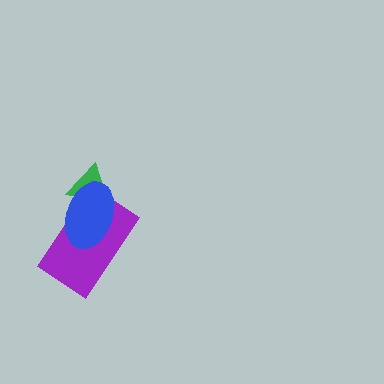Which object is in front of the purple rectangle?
The blue ellipse is in front of the purple rectangle.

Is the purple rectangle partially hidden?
Yes, it is partially covered by another shape.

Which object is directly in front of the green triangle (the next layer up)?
The purple rectangle is directly in front of the green triangle.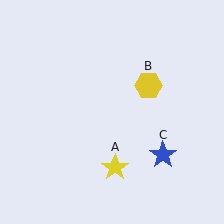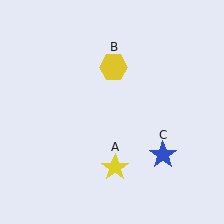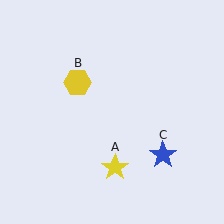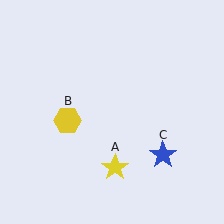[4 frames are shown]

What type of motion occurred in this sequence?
The yellow hexagon (object B) rotated counterclockwise around the center of the scene.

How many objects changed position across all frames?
1 object changed position: yellow hexagon (object B).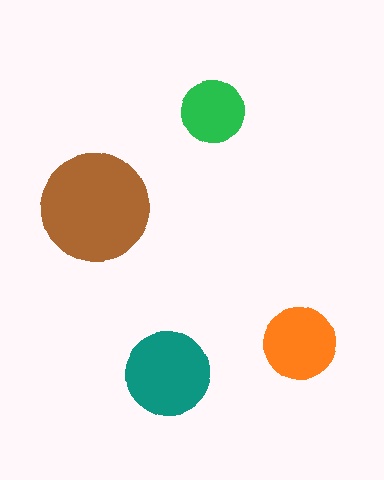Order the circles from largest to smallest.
the brown one, the teal one, the orange one, the green one.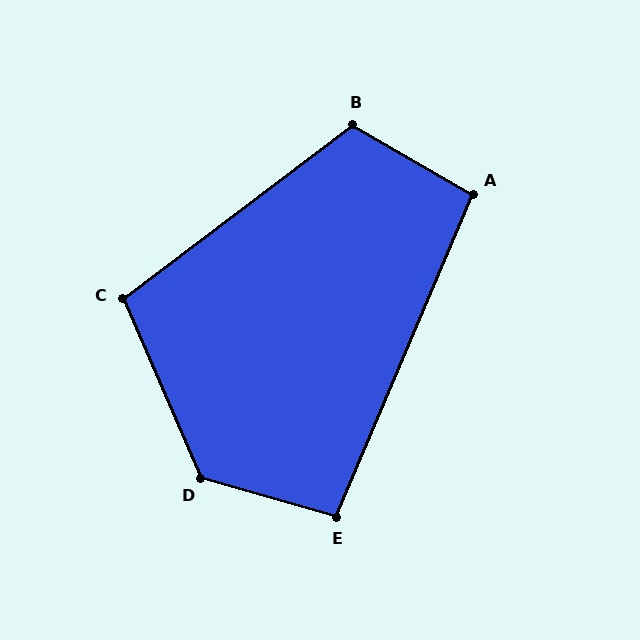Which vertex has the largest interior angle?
D, at approximately 129 degrees.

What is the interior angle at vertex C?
Approximately 104 degrees (obtuse).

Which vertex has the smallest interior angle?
E, at approximately 97 degrees.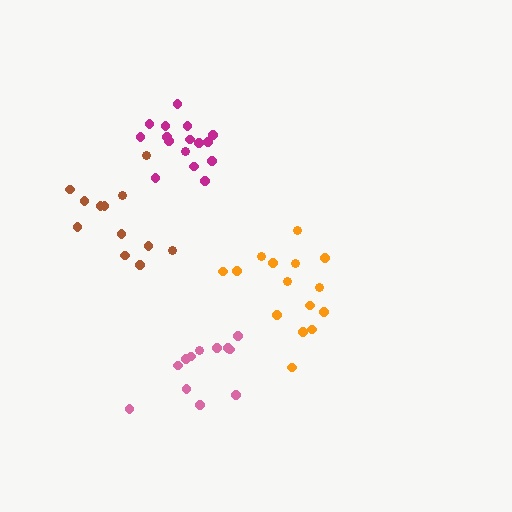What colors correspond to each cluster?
The clusters are colored: orange, pink, brown, magenta.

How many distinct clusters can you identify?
There are 4 distinct clusters.